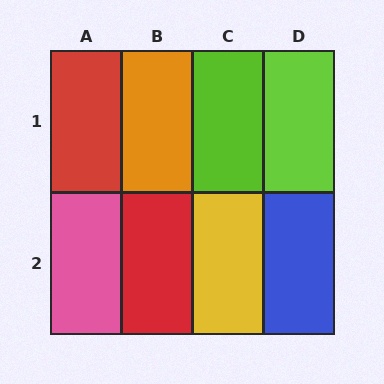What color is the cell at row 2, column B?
Red.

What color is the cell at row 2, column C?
Yellow.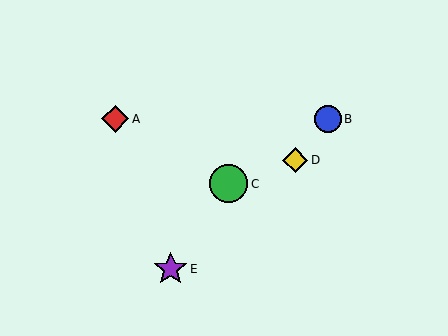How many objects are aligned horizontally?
2 objects (A, B) are aligned horizontally.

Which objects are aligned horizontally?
Objects A, B are aligned horizontally.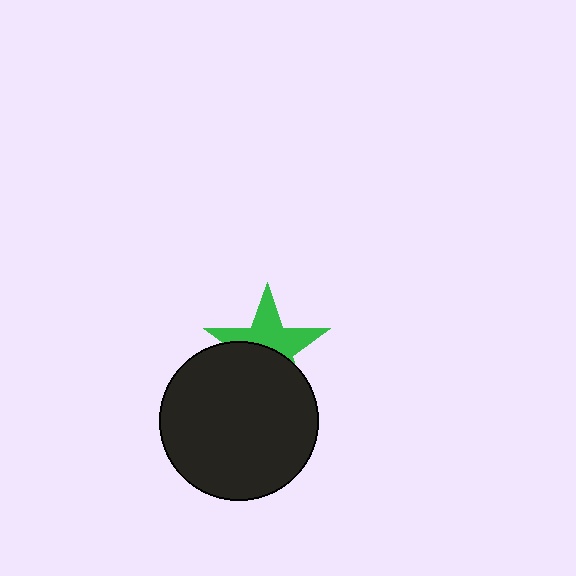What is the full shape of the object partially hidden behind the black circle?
The partially hidden object is a green star.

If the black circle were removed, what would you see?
You would see the complete green star.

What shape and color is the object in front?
The object in front is a black circle.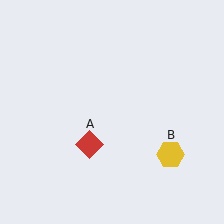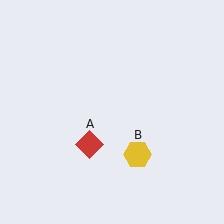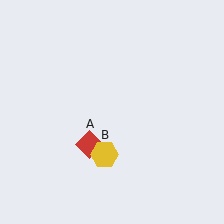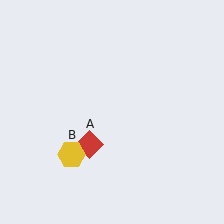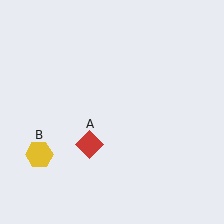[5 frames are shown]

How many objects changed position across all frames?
1 object changed position: yellow hexagon (object B).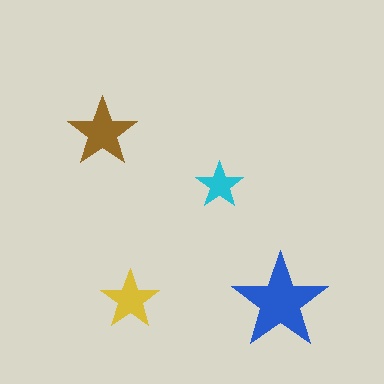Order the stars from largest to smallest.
the blue one, the brown one, the yellow one, the cyan one.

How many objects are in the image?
There are 4 objects in the image.